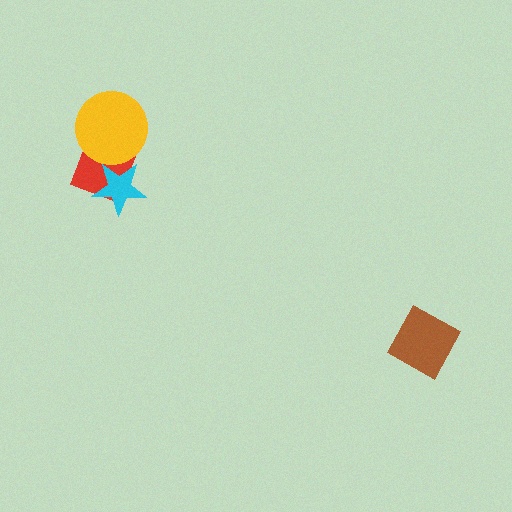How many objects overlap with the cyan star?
1 object overlaps with the cyan star.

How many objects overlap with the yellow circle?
1 object overlaps with the yellow circle.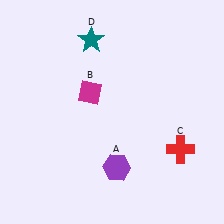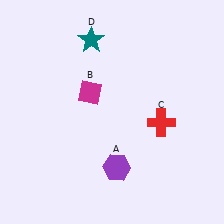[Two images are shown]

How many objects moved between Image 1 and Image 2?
1 object moved between the two images.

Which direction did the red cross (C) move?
The red cross (C) moved up.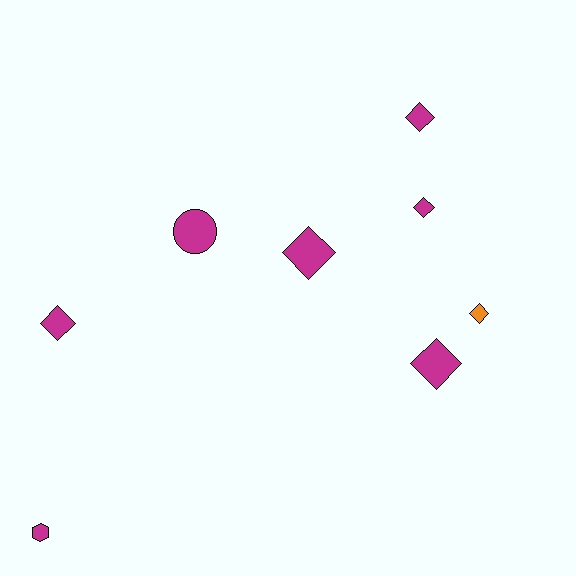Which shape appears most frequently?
Diamond, with 6 objects.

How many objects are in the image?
There are 8 objects.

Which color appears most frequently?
Magenta, with 7 objects.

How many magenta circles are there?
There is 1 magenta circle.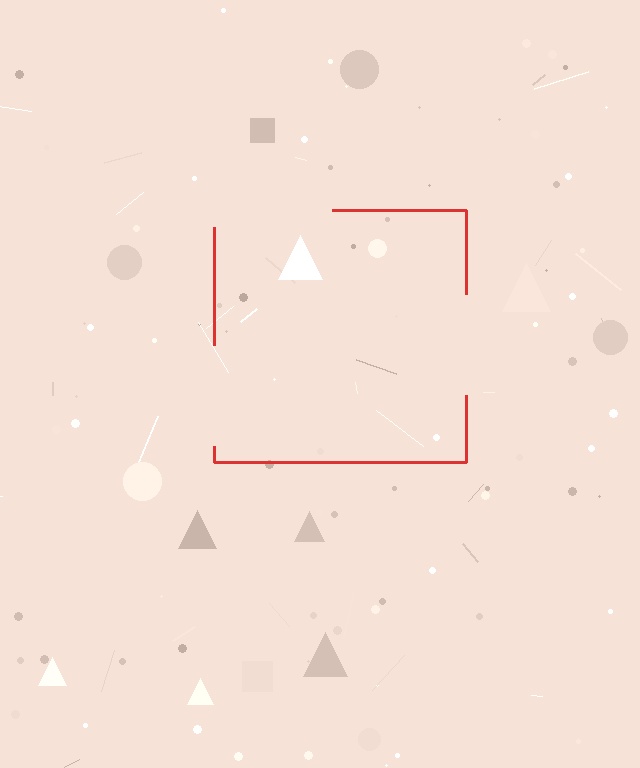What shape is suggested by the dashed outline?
The dashed outline suggests a square.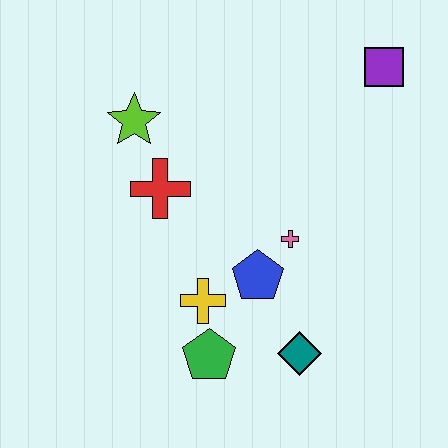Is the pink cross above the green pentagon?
Yes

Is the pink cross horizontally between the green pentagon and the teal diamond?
Yes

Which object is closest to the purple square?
The pink cross is closest to the purple square.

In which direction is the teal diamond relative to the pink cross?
The teal diamond is below the pink cross.